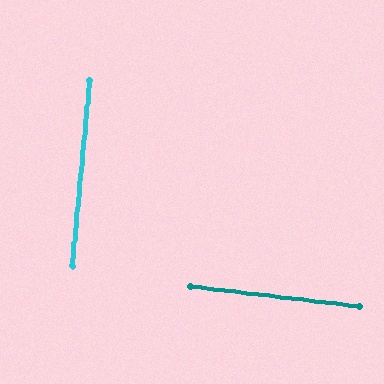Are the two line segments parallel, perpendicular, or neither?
Perpendicular — they meet at approximately 89°.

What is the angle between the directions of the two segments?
Approximately 89 degrees.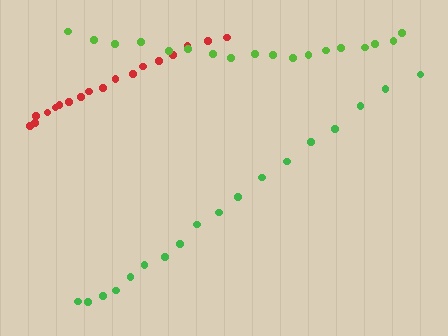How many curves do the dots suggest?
There are 3 distinct paths.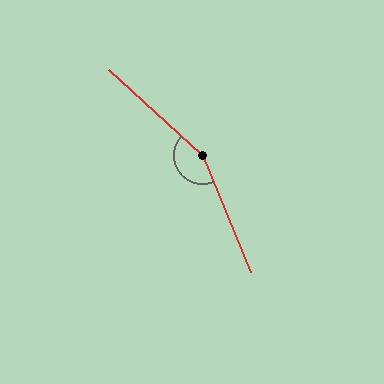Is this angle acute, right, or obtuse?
It is obtuse.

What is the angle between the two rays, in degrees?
Approximately 155 degrees.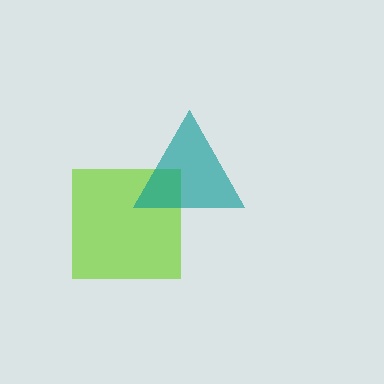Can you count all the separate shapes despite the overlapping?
Yes, there are 2 separate shapes.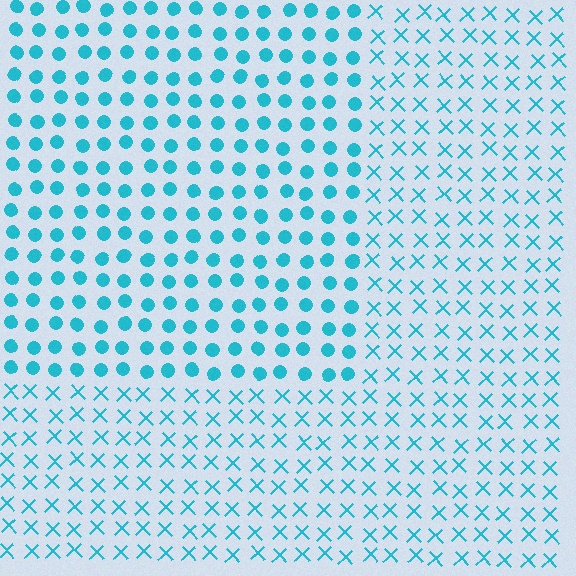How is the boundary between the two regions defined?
The boundary is defined by a change in element shape: circles inside vs. X marks outside. All elements share the same color and spacing.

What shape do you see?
I see a rectangle.